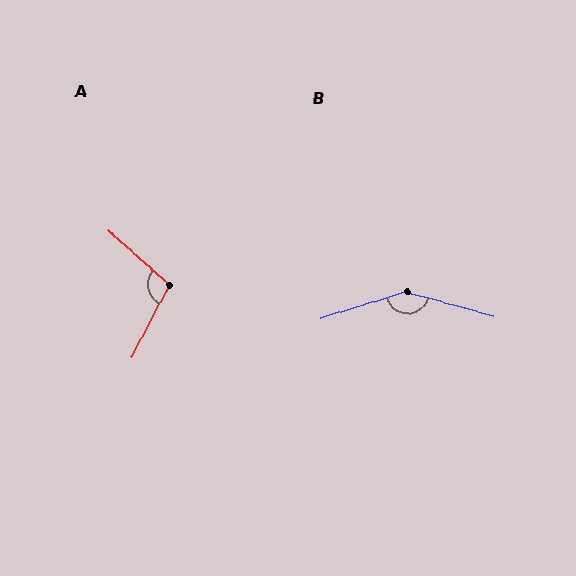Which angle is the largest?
B, at approximately 147 degrees.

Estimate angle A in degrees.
Approximately 103 degrees.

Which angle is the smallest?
A, at approximately 103 degrees.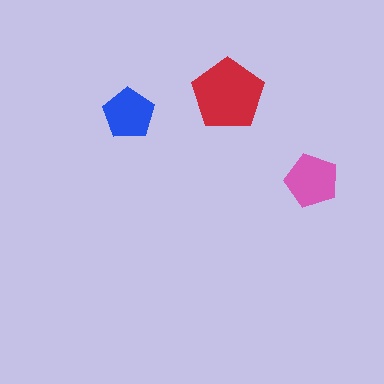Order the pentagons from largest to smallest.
the red one, the pink one, the blue one.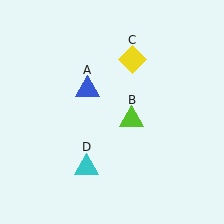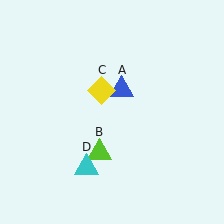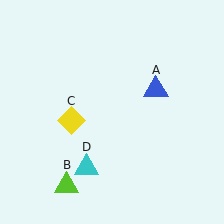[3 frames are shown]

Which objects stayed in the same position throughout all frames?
Cyan triangle (object D) remained stationary.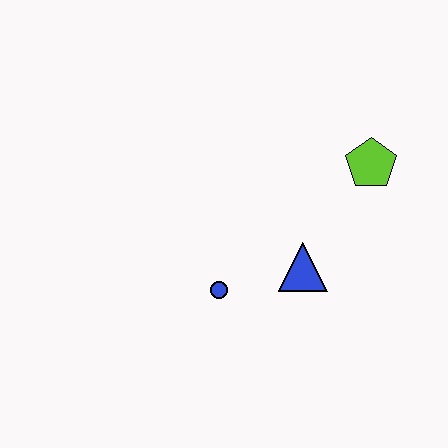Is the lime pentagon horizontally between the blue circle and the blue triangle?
No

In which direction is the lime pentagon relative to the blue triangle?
The lime pentagon is above the blue triangle.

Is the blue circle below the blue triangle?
Yes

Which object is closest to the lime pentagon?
The blue triangle is closest to the lime pentagon.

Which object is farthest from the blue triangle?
The lime pentagon is farthest from the blue triangle.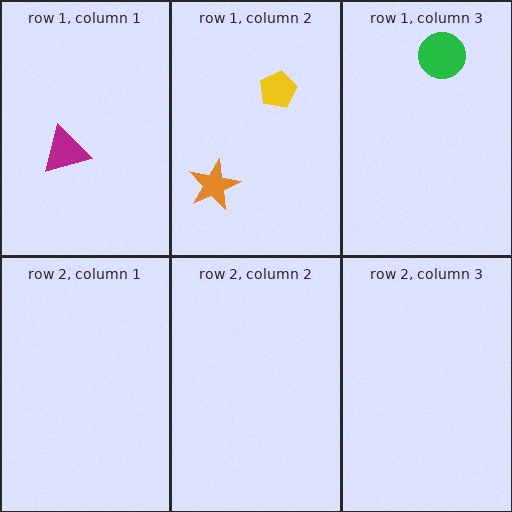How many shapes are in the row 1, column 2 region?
2.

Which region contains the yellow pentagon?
The row 1, column 2 region.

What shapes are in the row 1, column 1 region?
The magenta triangle.